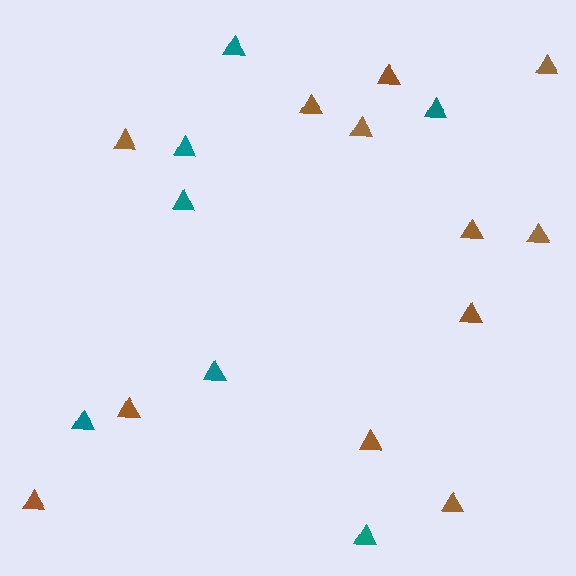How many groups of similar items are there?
There are 2 groups: one group of teal triangles (7) and one group of brown triangles (12).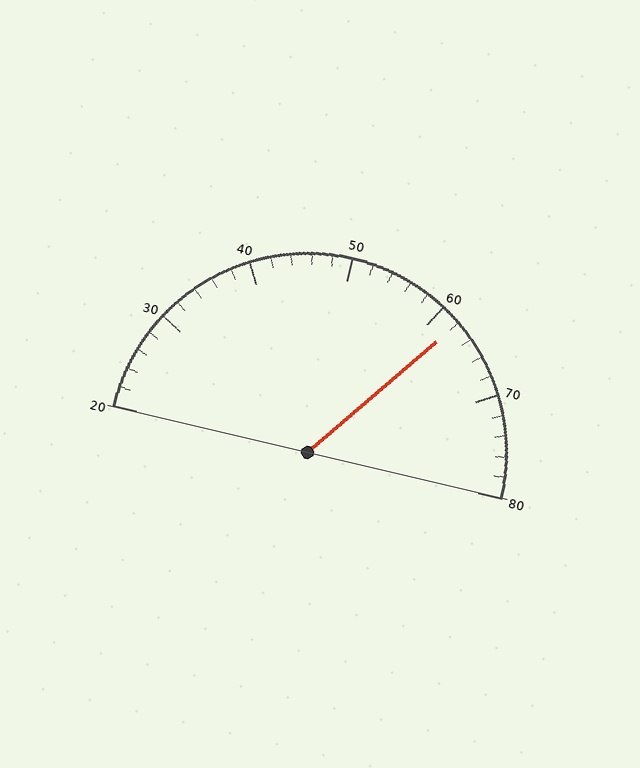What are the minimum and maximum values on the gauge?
The gauge ranges from 20 to 80.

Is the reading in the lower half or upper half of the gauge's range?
The reading is in the upper half of the range (20 to 80).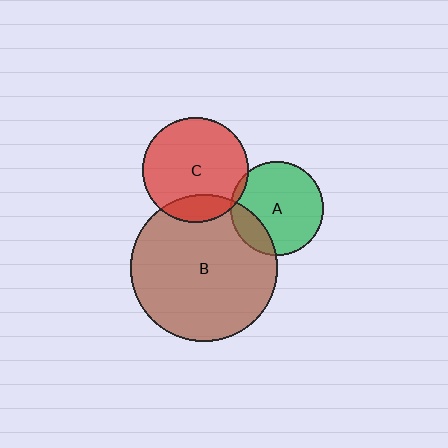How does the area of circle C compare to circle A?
Approximately 1.3 times.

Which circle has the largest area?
Circle B (brown).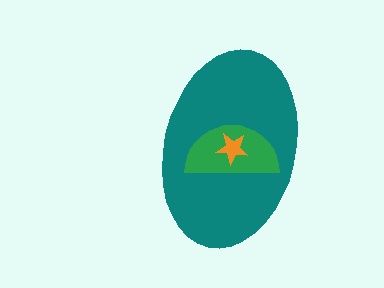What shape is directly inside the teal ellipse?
The green semicircle.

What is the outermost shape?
The teal ellipse.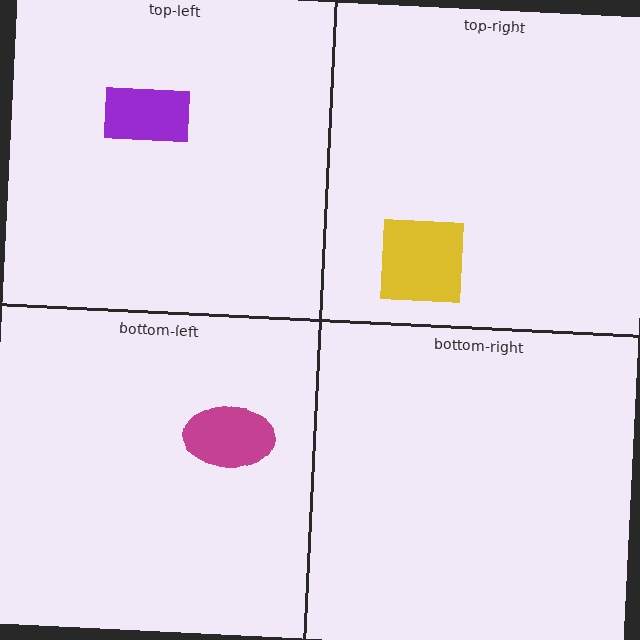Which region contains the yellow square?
The top-right region.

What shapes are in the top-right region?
The yellow square.